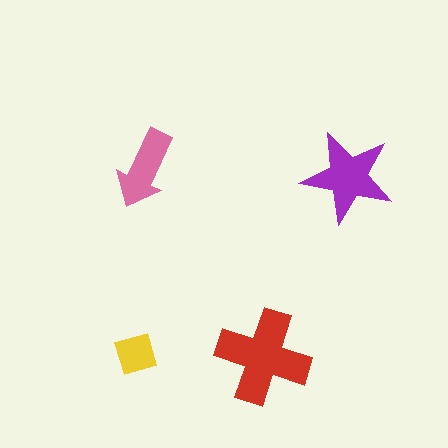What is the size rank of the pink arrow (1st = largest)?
3rd.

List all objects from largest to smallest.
The red cross, the purple star, the pink arrow, the yellow diamond.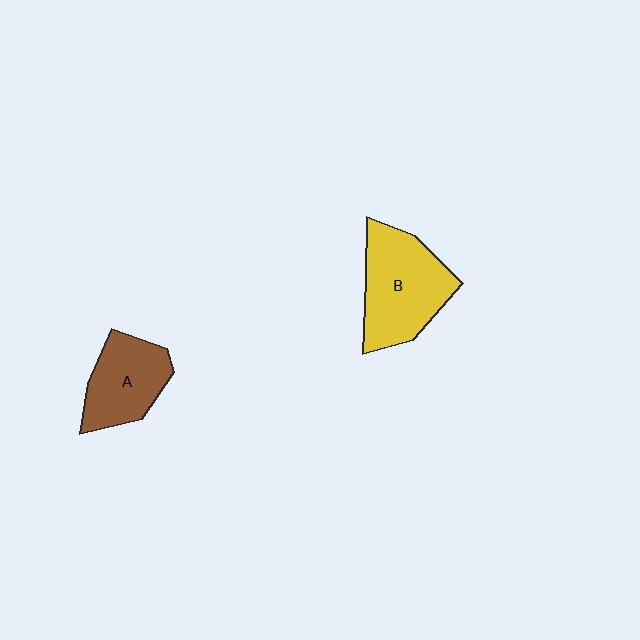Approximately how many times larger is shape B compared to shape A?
Approximately 1.4 times.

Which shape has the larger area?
Shape B (yellow).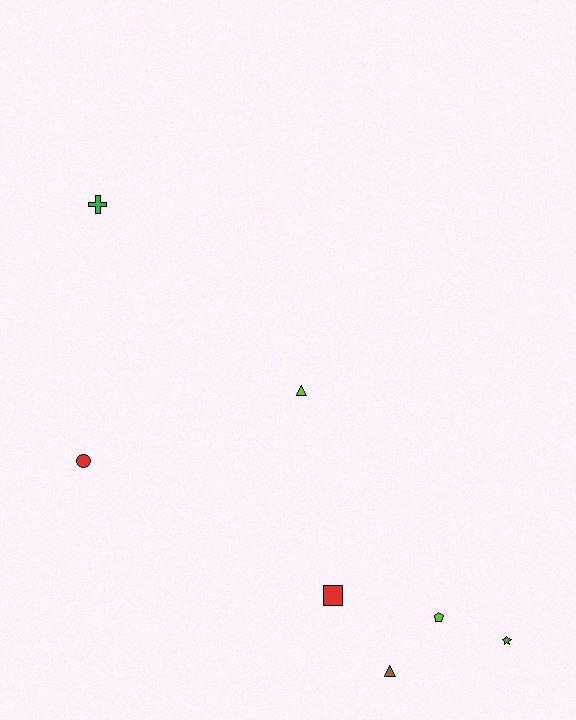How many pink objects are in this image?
There are no pink objects.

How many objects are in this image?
There are 7 objects.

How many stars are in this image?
There is 1 star.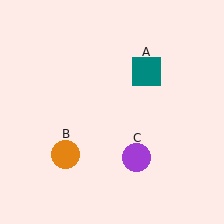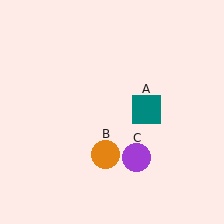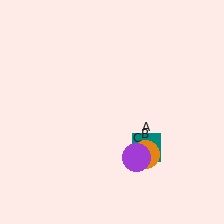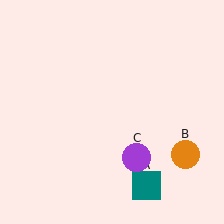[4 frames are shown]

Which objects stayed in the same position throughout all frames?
Purple circle (object C) remained stationary.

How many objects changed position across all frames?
2 objects changed position: teal square (object A), orange circle (object B).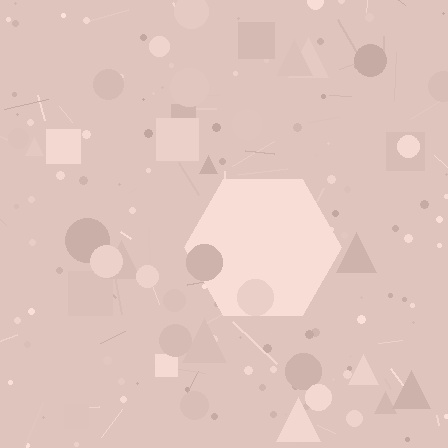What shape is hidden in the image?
A hexagon is hidden in the image.